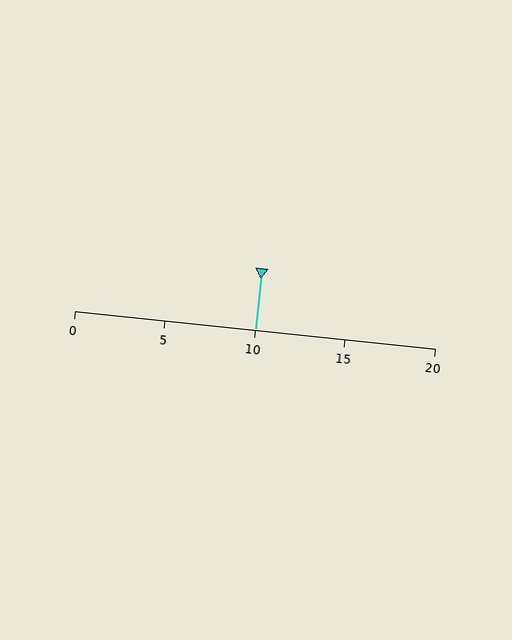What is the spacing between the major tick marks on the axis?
The major ticks are spaced 5 apart.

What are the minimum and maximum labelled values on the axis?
The axis runs from 0 to 20.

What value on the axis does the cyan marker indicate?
The marker indicates approximately 10.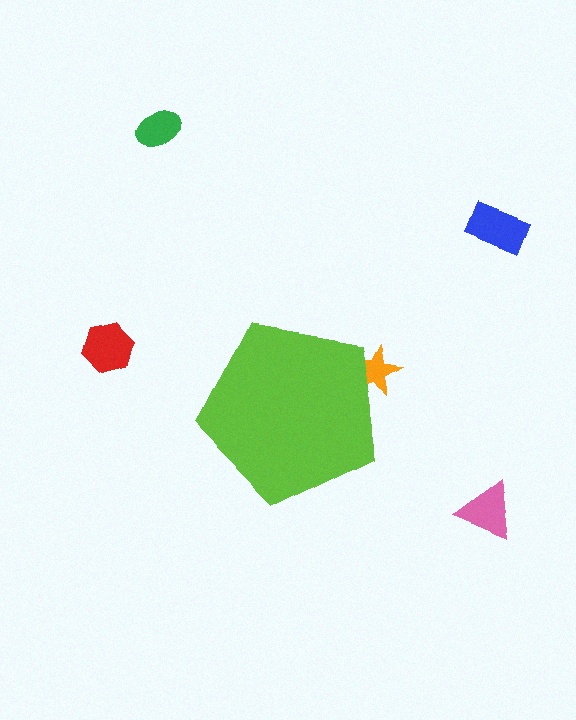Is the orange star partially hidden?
Yes, the orange star is partially hidden behind the lime pentagon.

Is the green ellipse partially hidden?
No, the green ellipse is fully visible.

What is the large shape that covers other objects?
A lime pentagon.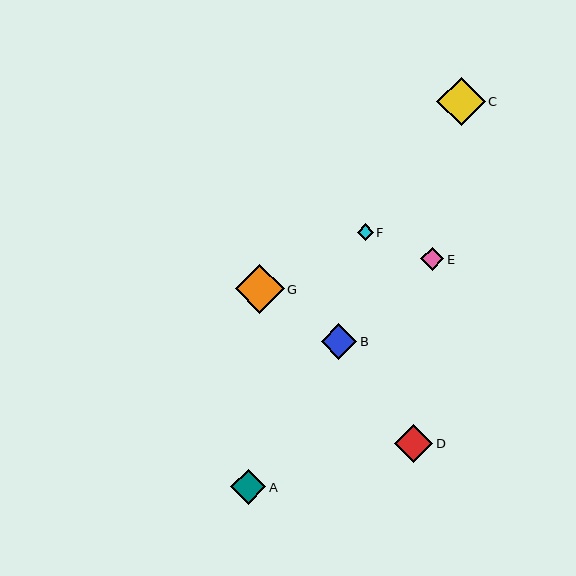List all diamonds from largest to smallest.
From largest to smallest: G, C, D, B, A, E, F.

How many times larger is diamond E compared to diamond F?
Diamond E is approximately 1.4 times the size of diamond F.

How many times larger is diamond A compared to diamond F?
Diamond A is approximately 2.1 times the size of diamond F.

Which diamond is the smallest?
Diamond F is the smallest with a size of approximately 16 pixels.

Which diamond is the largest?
Diamond G is the largest with a size of approximately 49 pixels.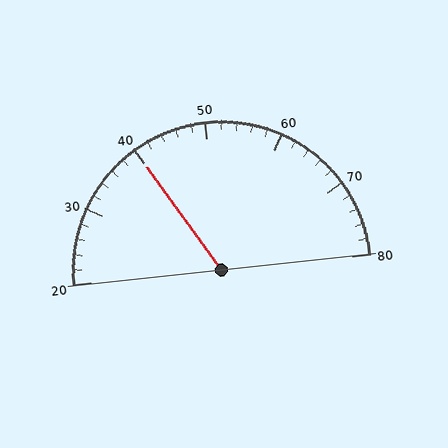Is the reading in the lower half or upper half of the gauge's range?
The reading is in the lower half of the range (20 to 80).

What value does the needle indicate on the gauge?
The needle indicates approximately 40.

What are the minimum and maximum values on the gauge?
The gauge ranges from 20 to 80.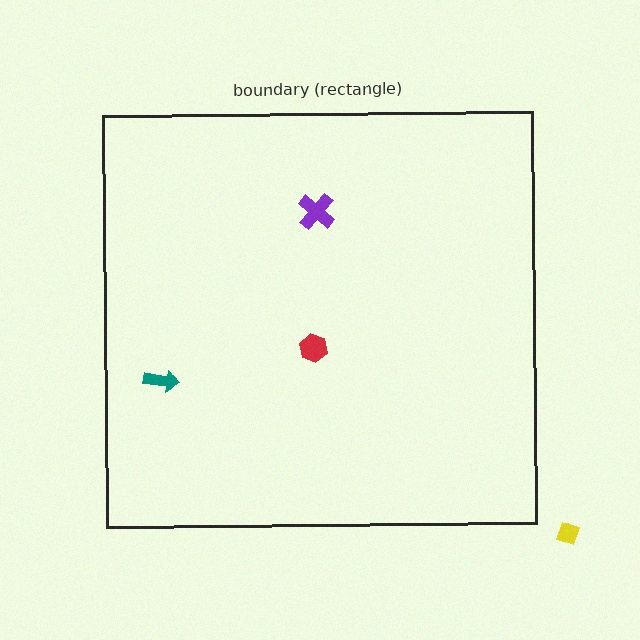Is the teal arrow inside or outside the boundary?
Inside.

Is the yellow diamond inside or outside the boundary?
Outside.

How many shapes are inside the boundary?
3 inside, 1 outside.